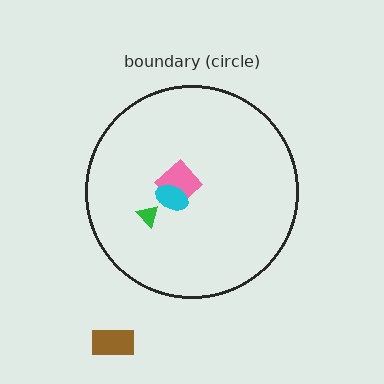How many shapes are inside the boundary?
3 inside, 1 outside.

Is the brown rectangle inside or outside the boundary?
Outside.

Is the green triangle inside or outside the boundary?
Inside.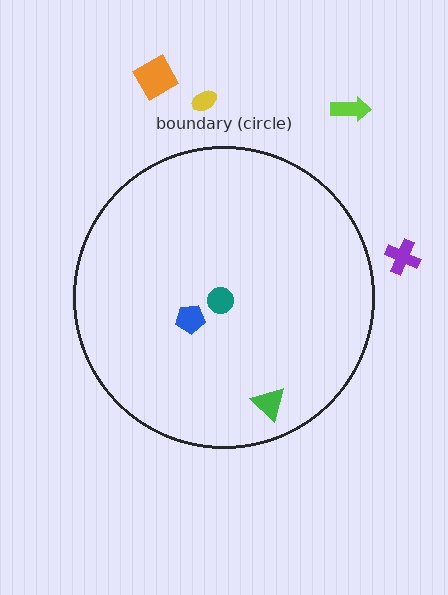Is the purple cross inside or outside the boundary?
Outside.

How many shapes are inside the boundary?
3 inside, 4 outside.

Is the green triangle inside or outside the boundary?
Inside.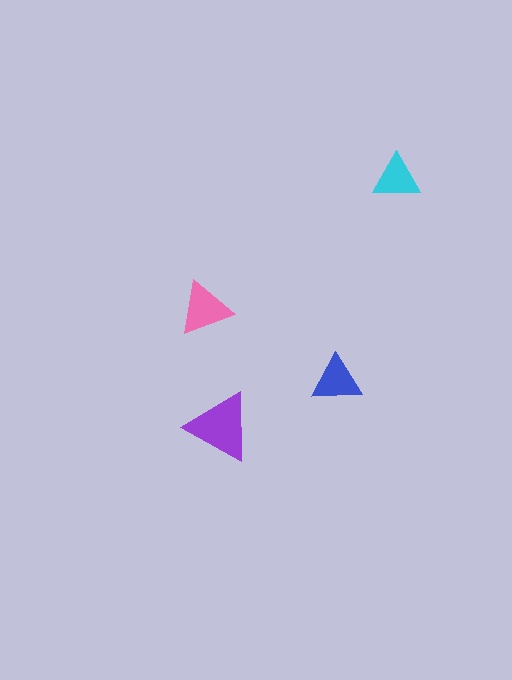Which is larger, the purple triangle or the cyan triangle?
The purple one.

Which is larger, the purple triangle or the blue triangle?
The purple one.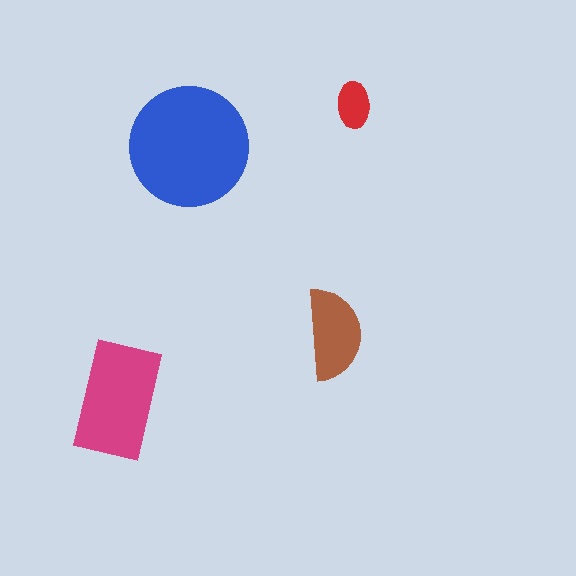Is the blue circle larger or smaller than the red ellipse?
Larger.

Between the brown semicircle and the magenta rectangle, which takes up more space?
The magenta rectangle.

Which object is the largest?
The blue circle.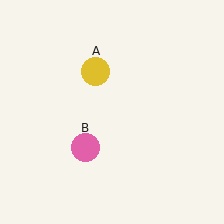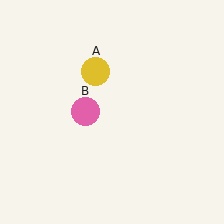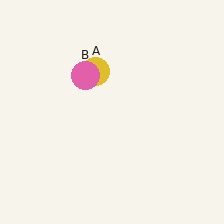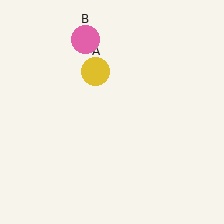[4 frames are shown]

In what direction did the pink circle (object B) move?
The pink circle (object B) moved up.